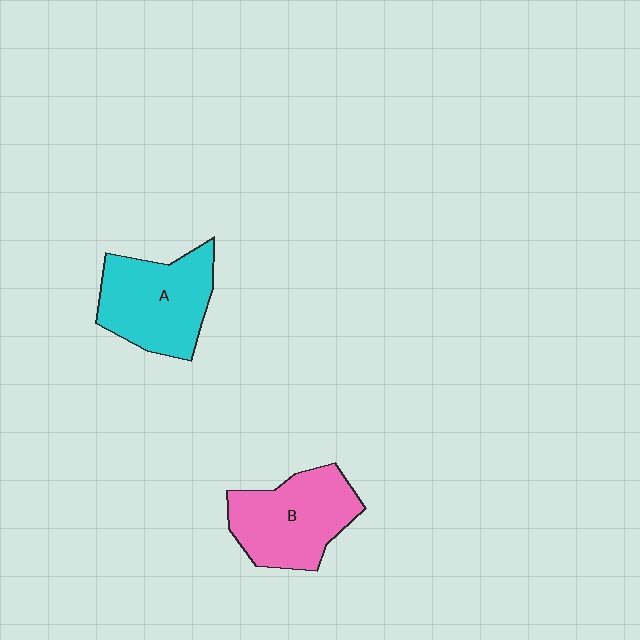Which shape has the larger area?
Shape A (cyan).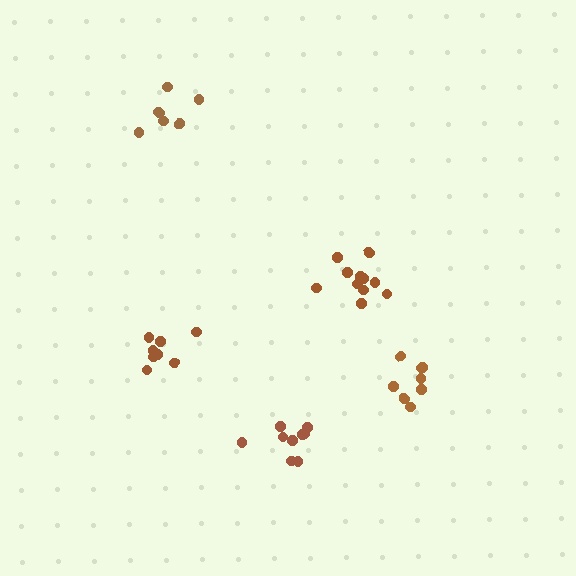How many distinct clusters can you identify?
There are 5 distinct clusters.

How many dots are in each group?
Group 1: 7 dots, Group 2: 11 dots, Group 3: 8 dots, Group 4: 8 dots, Group 5: 9 dots (43 total).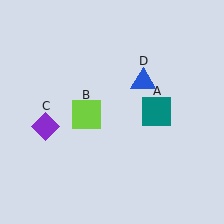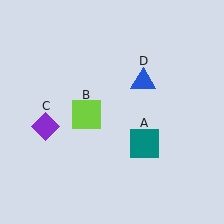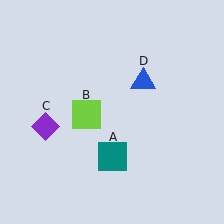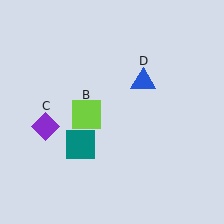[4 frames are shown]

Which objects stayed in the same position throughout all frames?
Lime square (object B) and purple diamond (object C) and blue triangle (object D) remained stationary.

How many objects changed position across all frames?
1 object changed position: teal square (object A).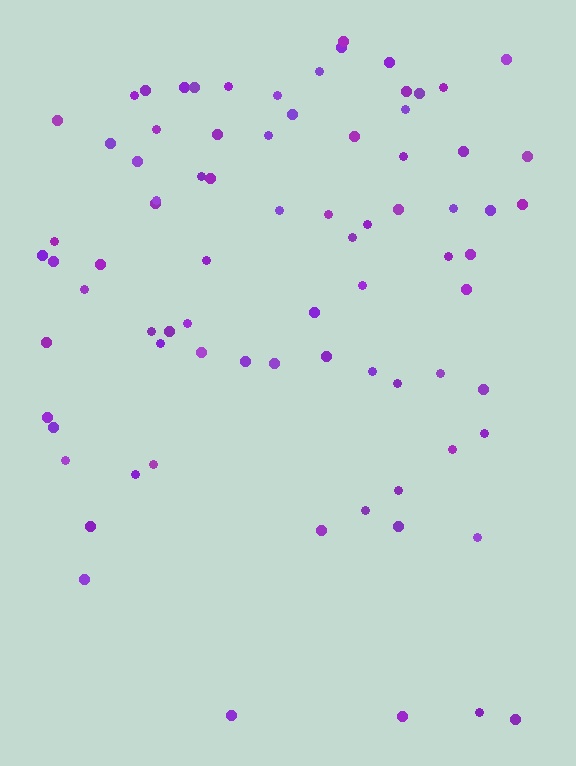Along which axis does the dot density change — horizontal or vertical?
Vertical.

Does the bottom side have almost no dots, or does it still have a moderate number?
Still a moderate number, just noticeably fewer than the top.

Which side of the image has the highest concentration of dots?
The top.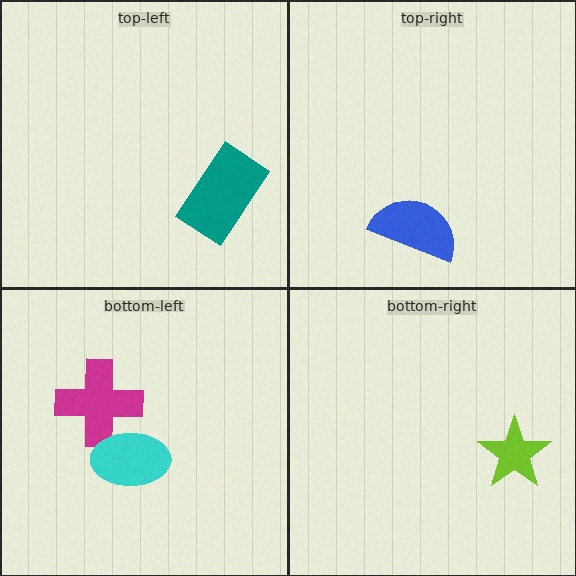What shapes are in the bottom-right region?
The lime star.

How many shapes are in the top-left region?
1.